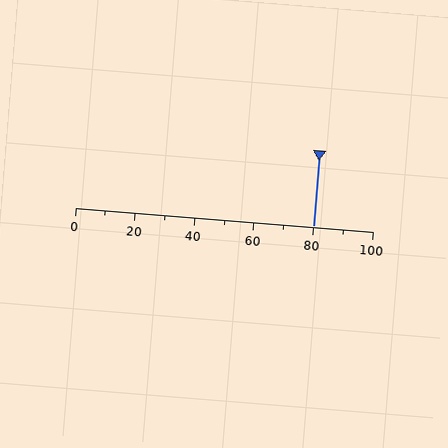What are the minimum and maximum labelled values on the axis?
The axis runs from 0 to 100.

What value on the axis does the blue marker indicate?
The marker indicates approximately 80.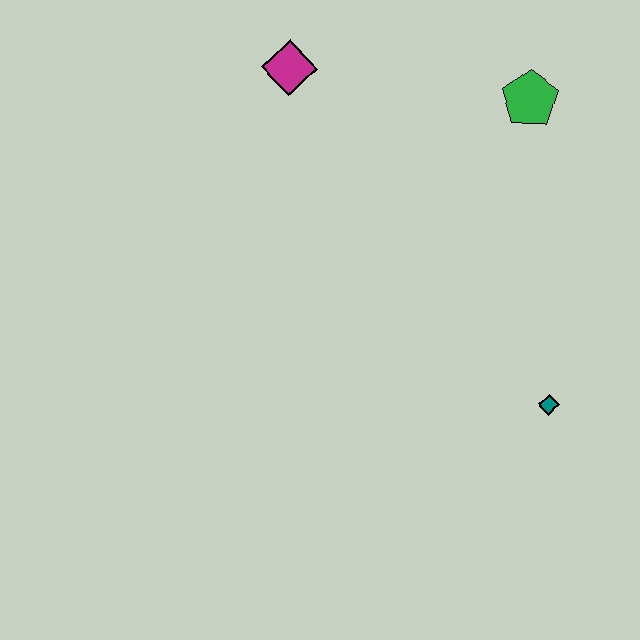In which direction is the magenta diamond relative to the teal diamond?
The magenta diamond is above the teal diamond.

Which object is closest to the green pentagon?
The magenta diamond is closest to the green pentagon.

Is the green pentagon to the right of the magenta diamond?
Yes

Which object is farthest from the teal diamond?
The magenta diamond is farthest from the teal diamond.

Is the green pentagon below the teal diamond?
No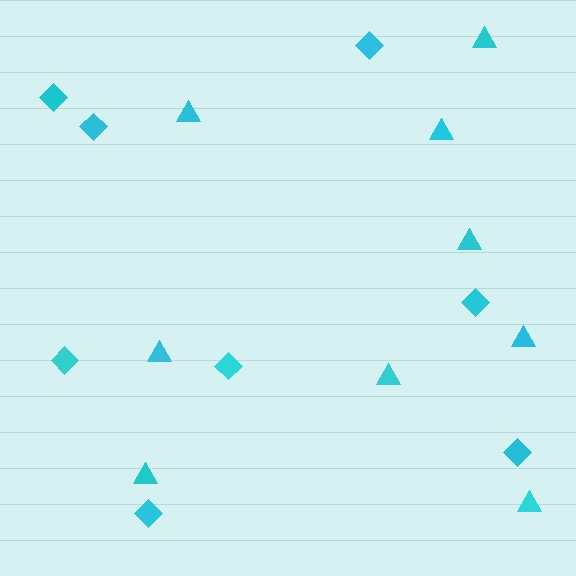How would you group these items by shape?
There are 2 groups: one group of diamonds (8) and one group of triangles (9).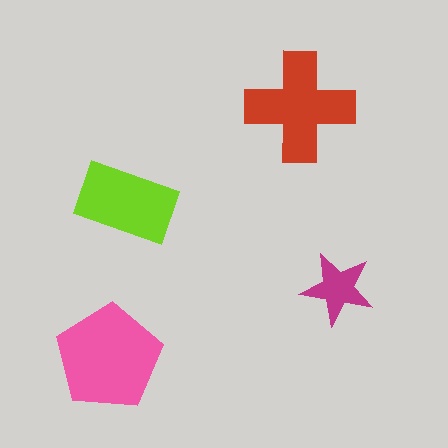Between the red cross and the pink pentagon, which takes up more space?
The pink pentagon.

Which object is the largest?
The pink pentagon.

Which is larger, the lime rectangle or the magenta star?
The lime rectangle.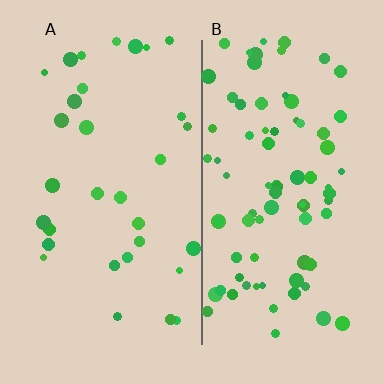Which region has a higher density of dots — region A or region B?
B (the right).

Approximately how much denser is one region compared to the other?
Approximately 2.5× — region B over region A.